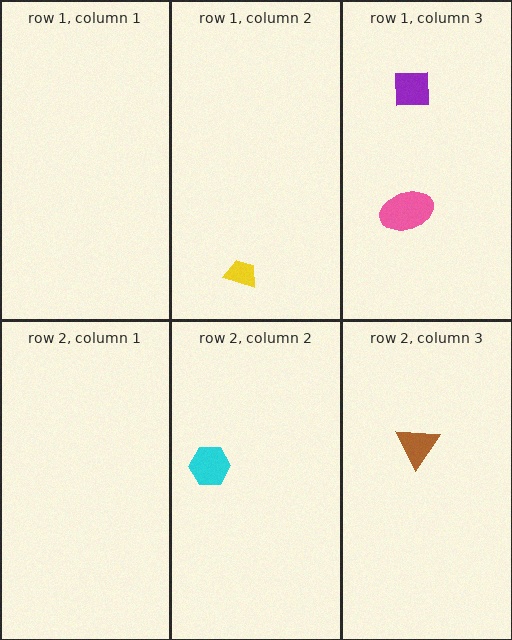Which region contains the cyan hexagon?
The row 2, column 2 region.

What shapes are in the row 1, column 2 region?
The yellow trapezoid.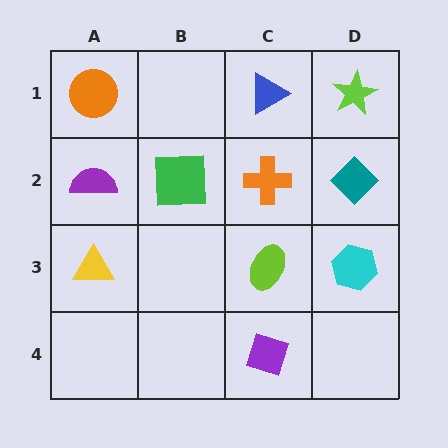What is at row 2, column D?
A teal diamond.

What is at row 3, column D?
A cyan hexagon.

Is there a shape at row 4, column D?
No, that cell is empty.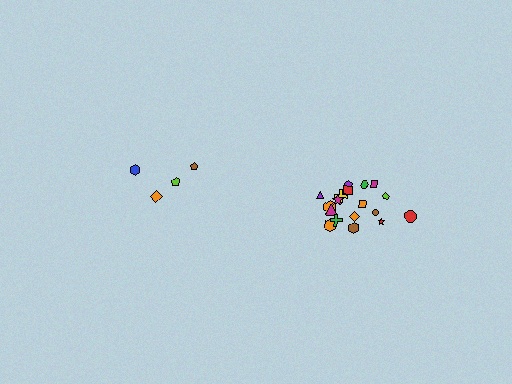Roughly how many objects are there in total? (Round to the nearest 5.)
Roughly 20 objects in total.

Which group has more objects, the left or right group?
The right group.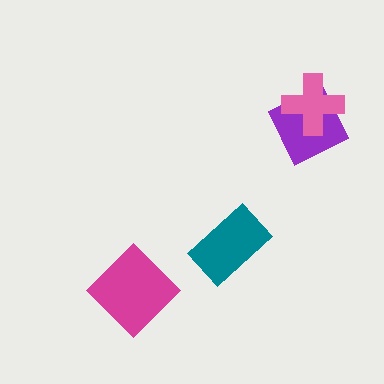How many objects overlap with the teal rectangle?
0 objects overlap with the teal rectangle.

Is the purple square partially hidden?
Yes, it is partially covered by another shape.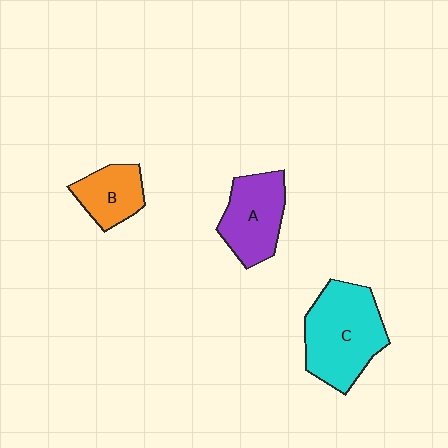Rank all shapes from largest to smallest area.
From largest to smallest: C (cyan), A (purple), B (orange).